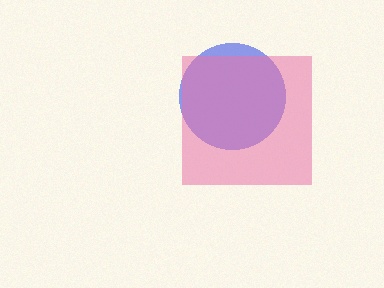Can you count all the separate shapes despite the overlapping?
Yes, there are 2 separate shapes.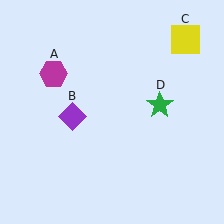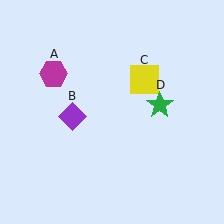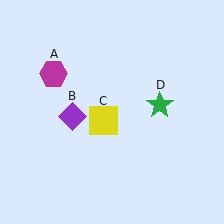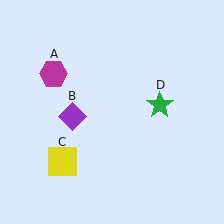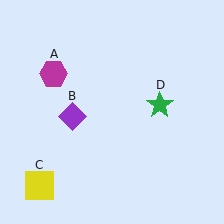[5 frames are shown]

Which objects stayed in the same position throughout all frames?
Magenta hexagon (object A) and purple diamond (object B) and green star (object D) remained stationary.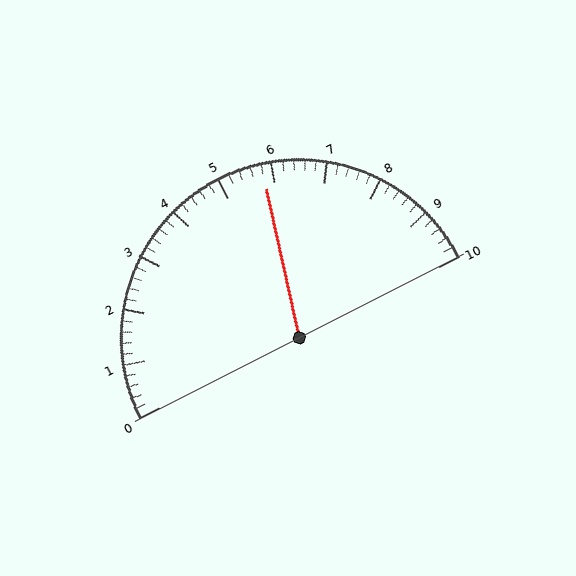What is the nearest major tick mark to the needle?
The nearest major tick mark is 6.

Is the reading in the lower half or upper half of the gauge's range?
The reading is in the upper half of the range (0 to 10).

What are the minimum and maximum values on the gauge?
The gauge ranges from 0 to 10.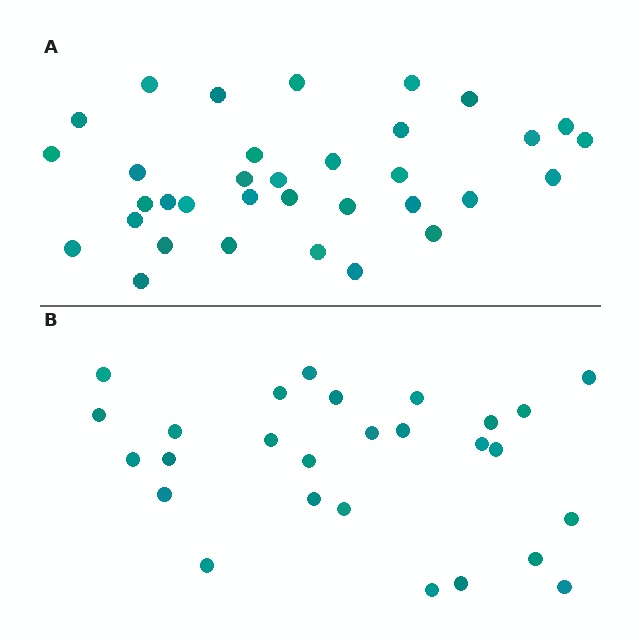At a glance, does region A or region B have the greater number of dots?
Region A (the top region) has more dots.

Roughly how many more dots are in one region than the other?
Region A has roughly 8 or so more dots than region B.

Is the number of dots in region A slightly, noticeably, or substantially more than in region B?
Region A has noticeably more, but not dramatically so. The ratio is roughly 1.3 to 1.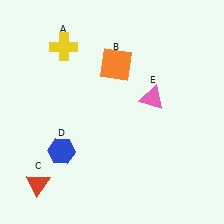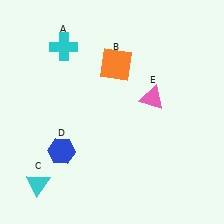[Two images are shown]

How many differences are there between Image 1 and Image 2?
There are 2 differences between the two images.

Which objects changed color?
A changed from yellow to cyan. C changed from red to cyan.